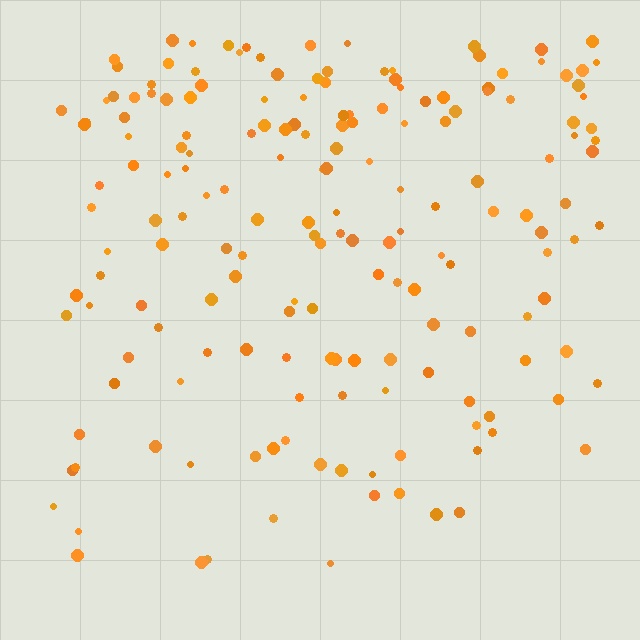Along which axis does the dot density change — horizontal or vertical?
Vertical.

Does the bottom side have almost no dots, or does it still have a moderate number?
Still a moderate number, just noticeably fewer than the top.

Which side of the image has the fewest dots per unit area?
The bottom.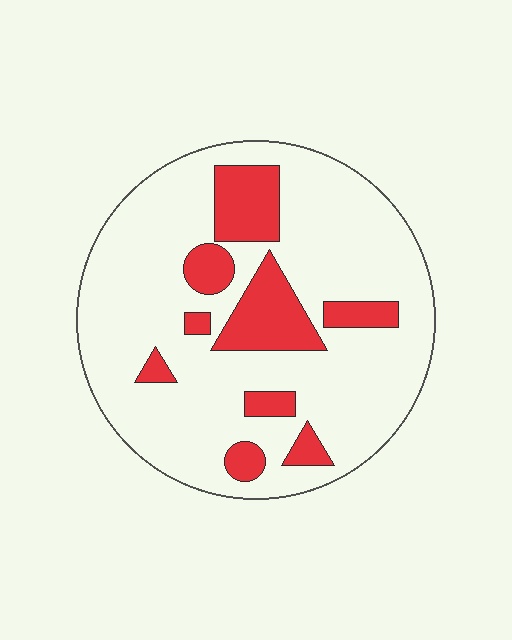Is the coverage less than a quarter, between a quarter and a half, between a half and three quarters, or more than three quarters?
Less than a quarter.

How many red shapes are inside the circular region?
9.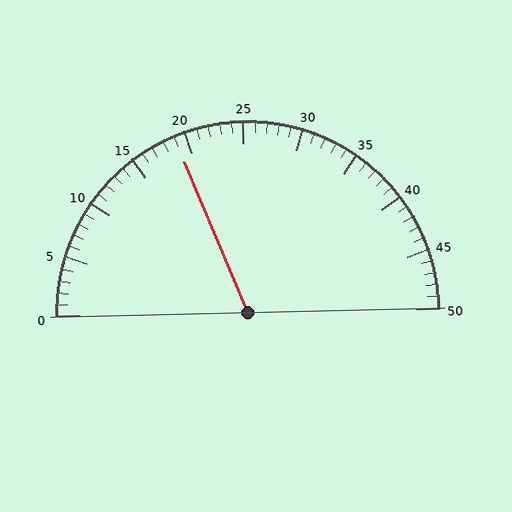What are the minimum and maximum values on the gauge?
The gauge ranges from 0 to 50.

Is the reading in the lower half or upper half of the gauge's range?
The reading is in the lower half of the range (0 to 50).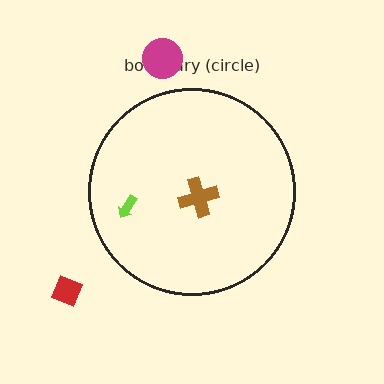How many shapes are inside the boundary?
2 inside, 2 outside.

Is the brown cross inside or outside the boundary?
Inside.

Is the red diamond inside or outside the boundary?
Outside.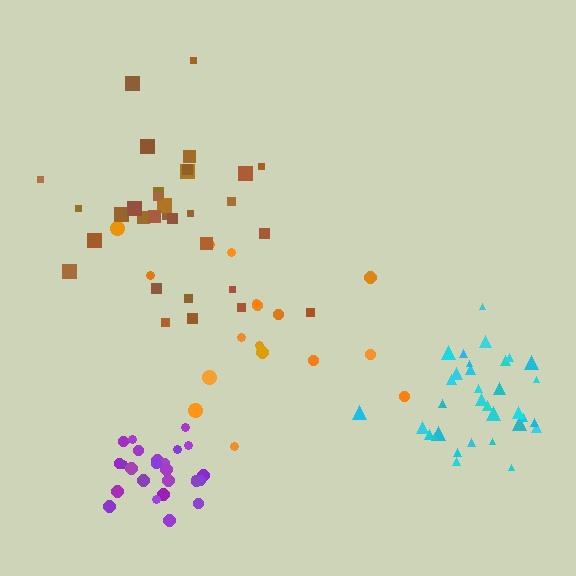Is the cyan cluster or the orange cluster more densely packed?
Cyan.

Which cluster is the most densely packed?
Purple.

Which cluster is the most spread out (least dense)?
Orange.